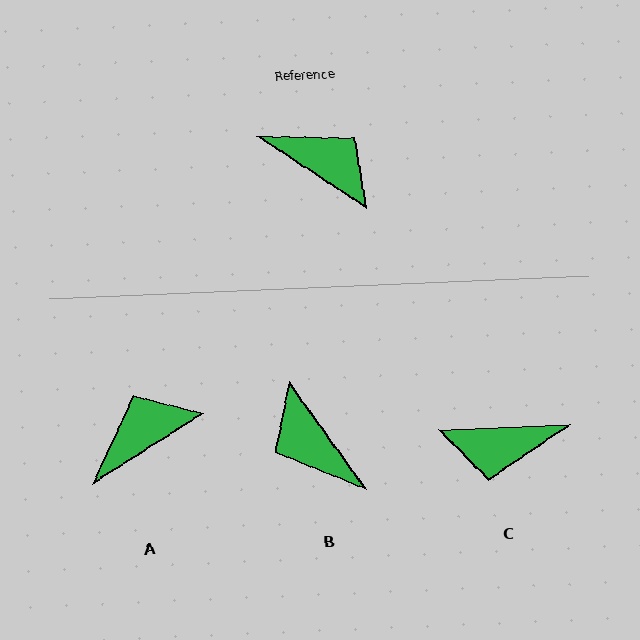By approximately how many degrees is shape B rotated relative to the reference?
Approximately 159 degrees counter-clockwise.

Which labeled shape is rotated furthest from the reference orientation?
B, about 159 degrees away.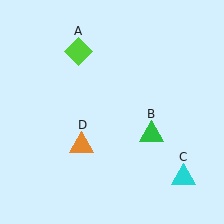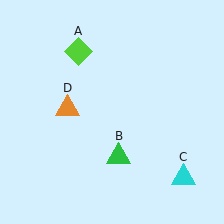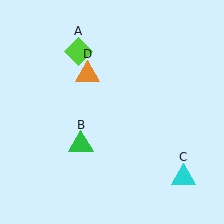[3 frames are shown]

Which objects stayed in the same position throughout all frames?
Lime diamond (object A) and cyan triangle (object C) remained stationary.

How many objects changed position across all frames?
2 objects changed position: green triangle (object B), orange triangle (object D).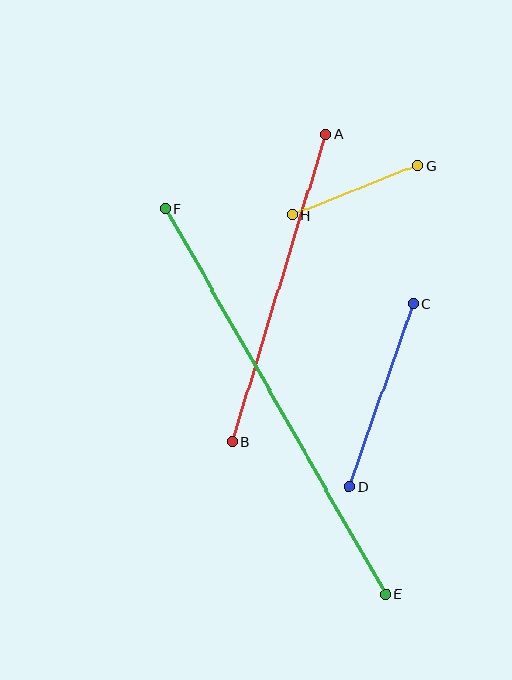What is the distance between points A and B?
The distance is approximately 322 pixels.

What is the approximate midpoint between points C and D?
The midpoint is at approximately (382, 395) pixels.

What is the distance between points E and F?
The distance is approximately 445 pixels.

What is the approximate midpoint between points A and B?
The midpoint is at approximately (279, 288) pixels.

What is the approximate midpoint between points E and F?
The midpoint is at approximately (276, 402) pixels.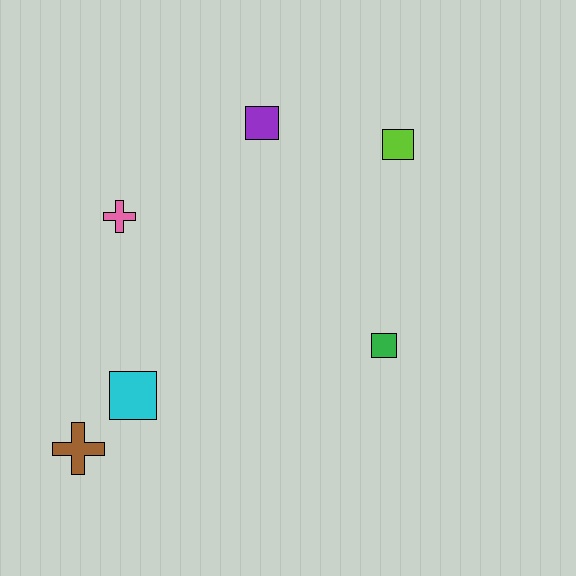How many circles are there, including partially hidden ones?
There are no circles.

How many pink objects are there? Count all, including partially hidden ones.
There is 1 pink object.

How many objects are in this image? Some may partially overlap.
There are 6 objects.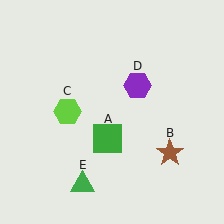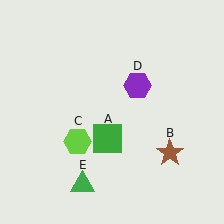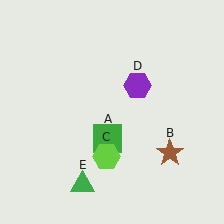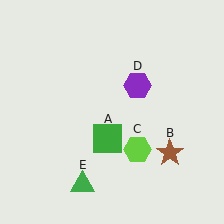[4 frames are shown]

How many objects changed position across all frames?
1 object changed position: lime hexagon (object C).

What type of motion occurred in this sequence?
The lime hexagon (object C) rotated counterclockwise around the center of the scene.